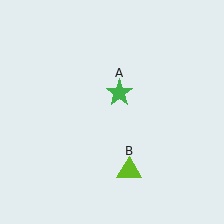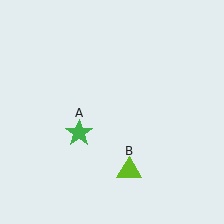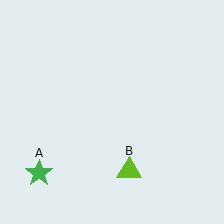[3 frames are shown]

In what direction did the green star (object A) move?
The green star (object A) moved down and to the left.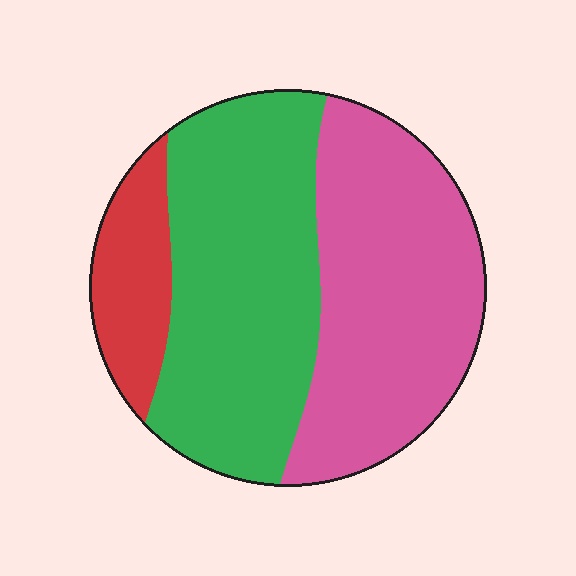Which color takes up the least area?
Red, at roughly 15%.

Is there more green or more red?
Green.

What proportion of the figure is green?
Green covers roughly 45% of the figure.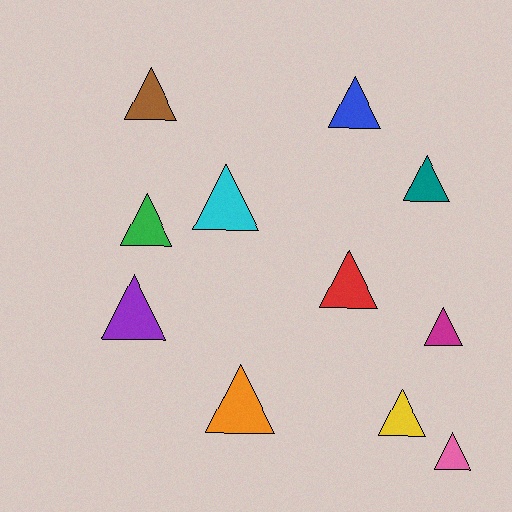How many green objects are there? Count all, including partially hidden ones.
There is 1 green object.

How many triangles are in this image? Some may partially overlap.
There are 11 triangles.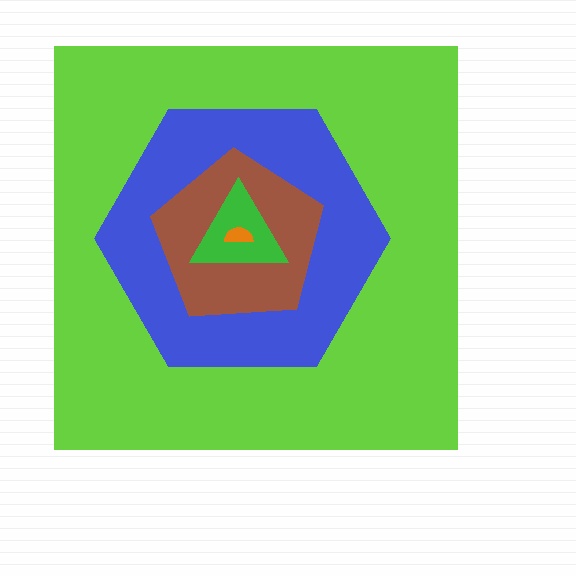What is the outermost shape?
The lime square.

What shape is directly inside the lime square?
The blue hexagon.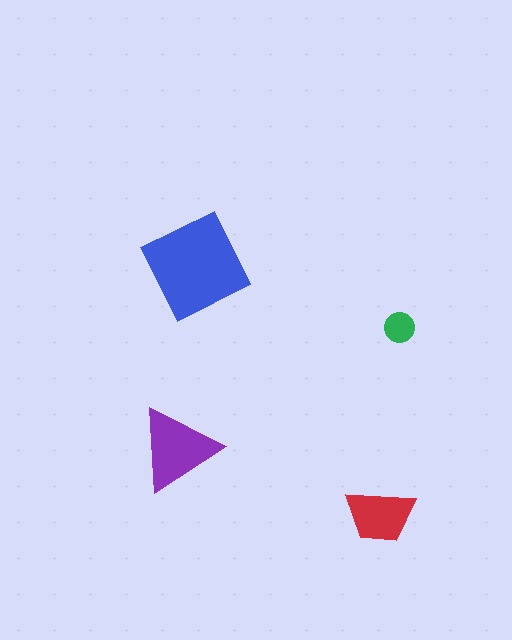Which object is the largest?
The blue diamond.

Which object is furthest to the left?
The purple triangle is leftmost.